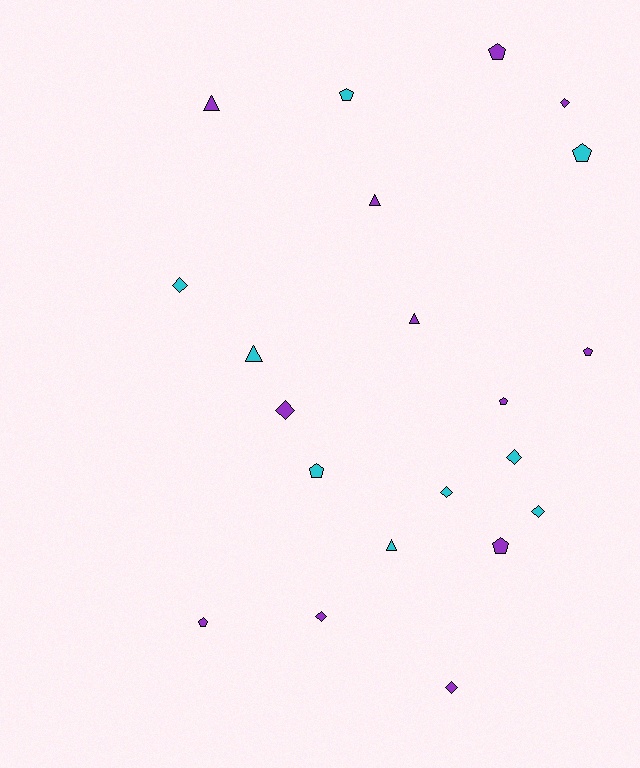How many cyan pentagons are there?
There are 3 cyan pentagons.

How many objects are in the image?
There are 21 objects.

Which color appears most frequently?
Purple, with 12 objects.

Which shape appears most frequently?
Pentagon, with 8 objects.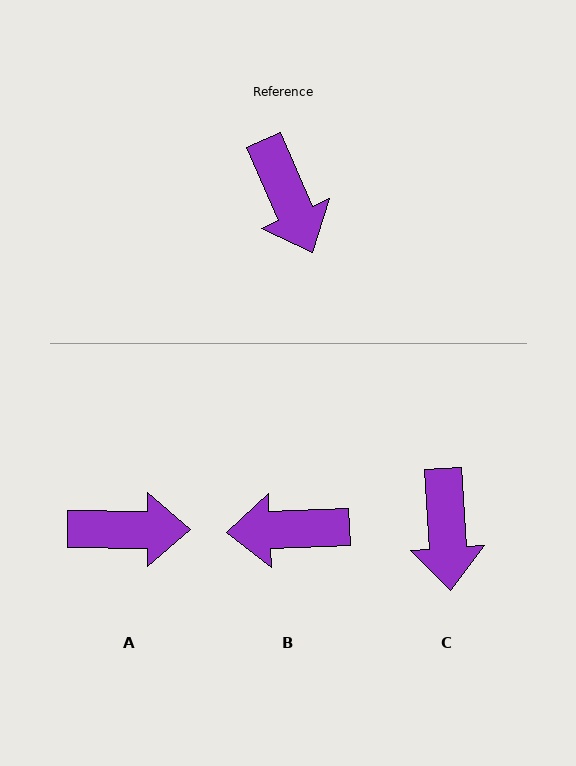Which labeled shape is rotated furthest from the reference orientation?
B, about 111 degrees away.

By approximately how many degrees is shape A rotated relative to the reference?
Approximately 66 degrees counter-clockwise.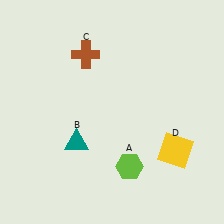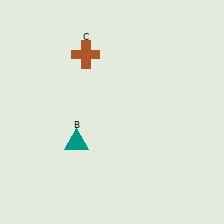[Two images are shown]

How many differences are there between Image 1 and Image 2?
There are 2 differences between the two images.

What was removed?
The yellow square (D), the lime hexagon (A) were removed in Image 2.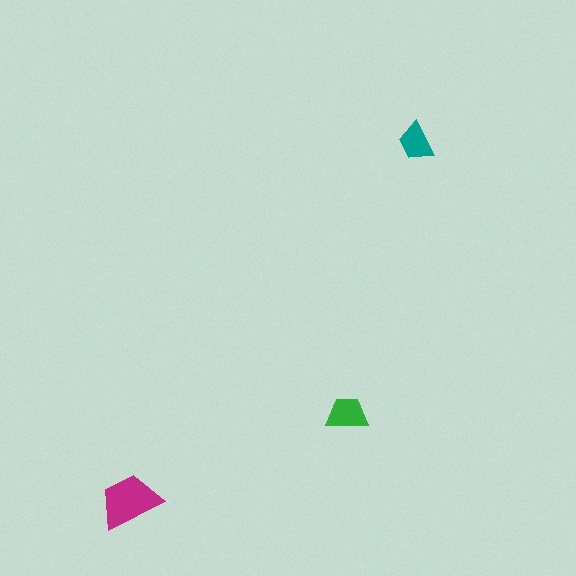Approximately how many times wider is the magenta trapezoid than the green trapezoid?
About 1.5 times wider.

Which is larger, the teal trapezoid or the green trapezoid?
The green one.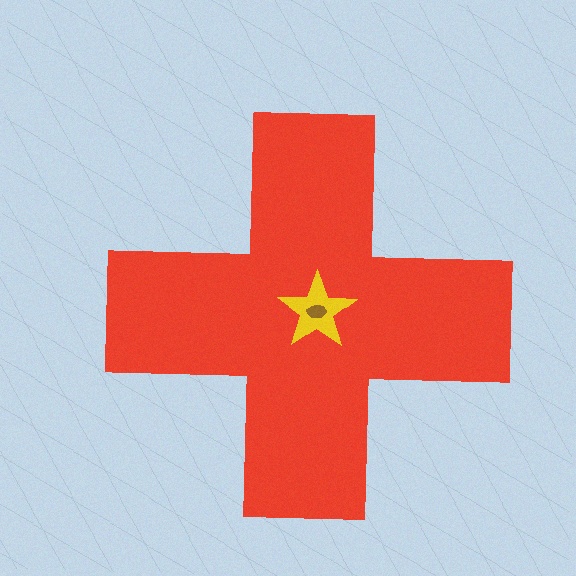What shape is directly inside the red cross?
The yellow star.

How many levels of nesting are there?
3.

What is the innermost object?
The brown ellipse.